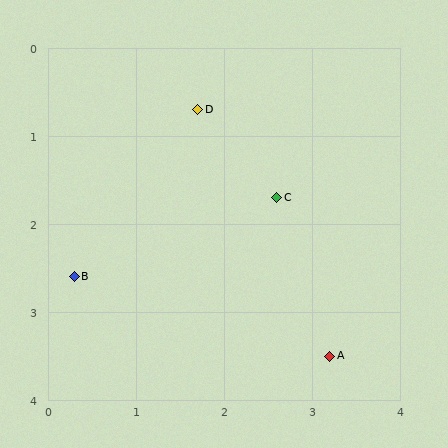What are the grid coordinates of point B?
Point B is at approximately (0.3, 2.6).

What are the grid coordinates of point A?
Point A is at approximately (3.2, 3.5).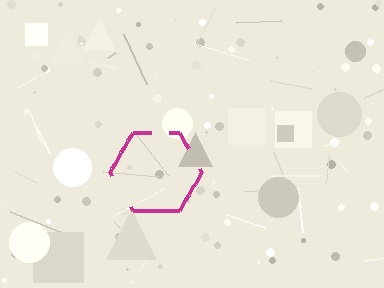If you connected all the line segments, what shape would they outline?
They would outline a hexagon.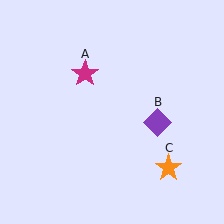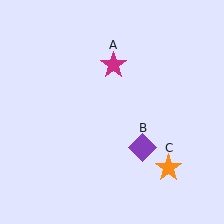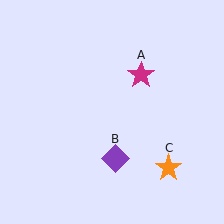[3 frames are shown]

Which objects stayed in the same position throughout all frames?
Orange star (object C) remained stationary.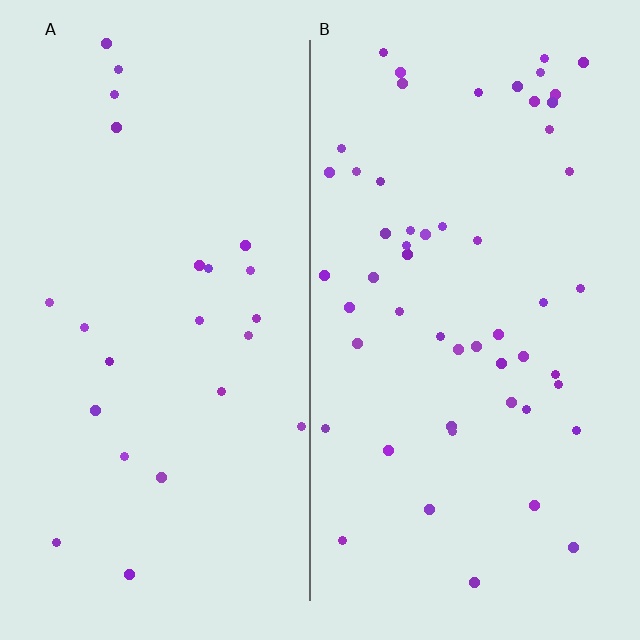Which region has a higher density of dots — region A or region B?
B (the right).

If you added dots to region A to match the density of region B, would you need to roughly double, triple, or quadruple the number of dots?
Approximately double.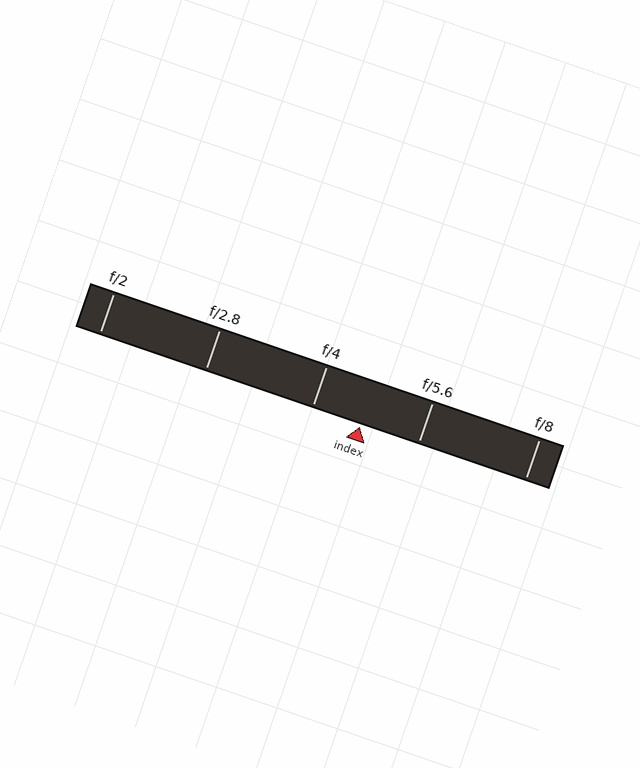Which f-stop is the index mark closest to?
The index mark is closest to f/4.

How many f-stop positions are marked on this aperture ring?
There are 5 f-stop positions marked.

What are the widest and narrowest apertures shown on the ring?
The widest aperture shown is f/2 and the narrowest is f/8.